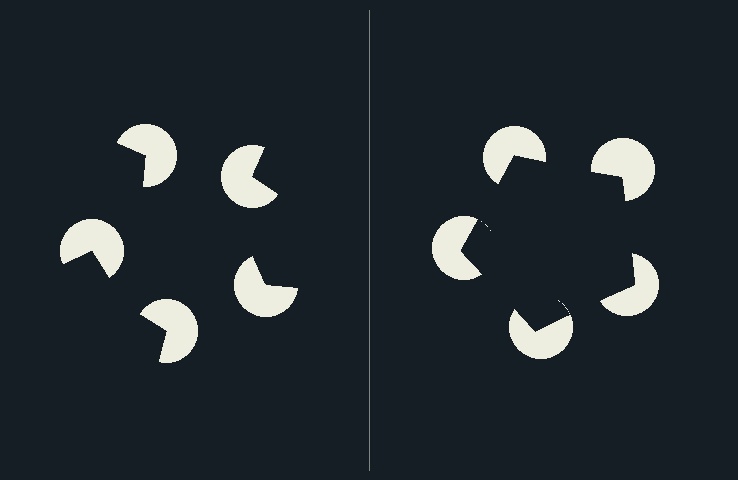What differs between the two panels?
The pac-man discs are positioned identically on both sides; only the wedge orientations differ. On the right they align to a pentagon; on the left they are misaligned.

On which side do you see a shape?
An illusory pentagon appears on the right side. On the left side the wedge cuts are rotated, so no coherent shape forms.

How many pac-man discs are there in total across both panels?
10 — 5 on each side.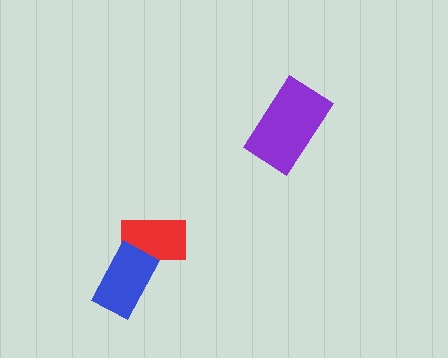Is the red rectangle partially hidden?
Yes, it is partially covered by another shape.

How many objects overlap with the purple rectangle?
0 objects overlap with the purple rectangle.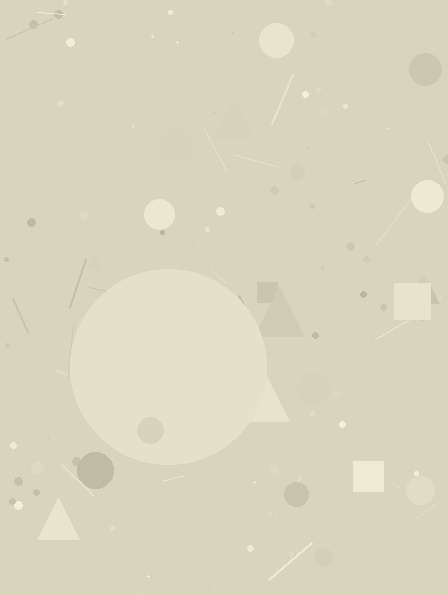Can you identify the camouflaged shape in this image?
The camouflaged shape is a circle.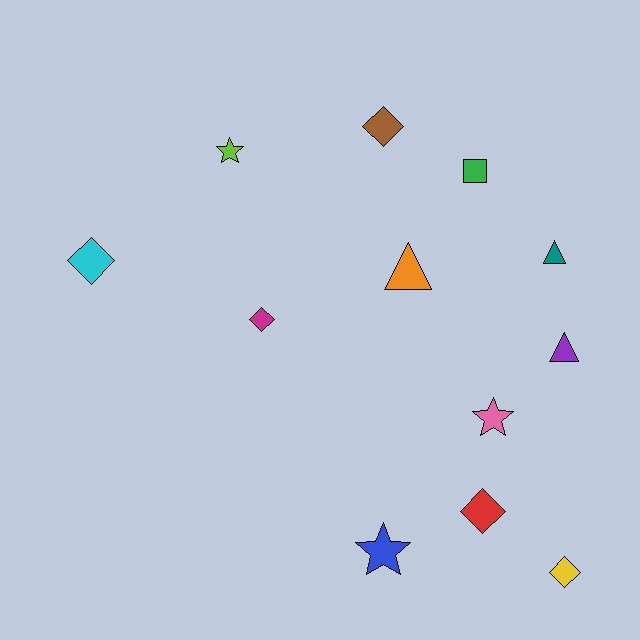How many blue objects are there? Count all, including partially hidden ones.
There is 1 blue object.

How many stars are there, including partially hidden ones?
There are 3 stars.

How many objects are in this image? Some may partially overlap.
There are 12 objects.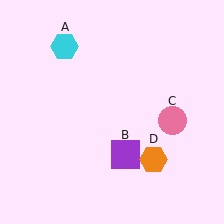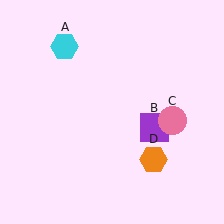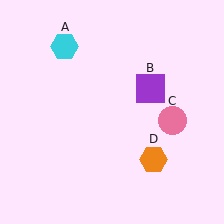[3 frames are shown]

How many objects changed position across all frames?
1 object changed position: purple square (object B).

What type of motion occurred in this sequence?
The purple square (object B) rotated counterclockwise around the center of the scene.